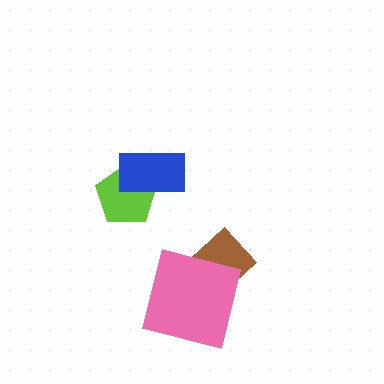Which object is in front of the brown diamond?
The pink square is in front of the brown diamond.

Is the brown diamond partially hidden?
Yes, it is partially covered by another shape.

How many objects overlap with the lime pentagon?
1 object overlaps with the lime pentagon.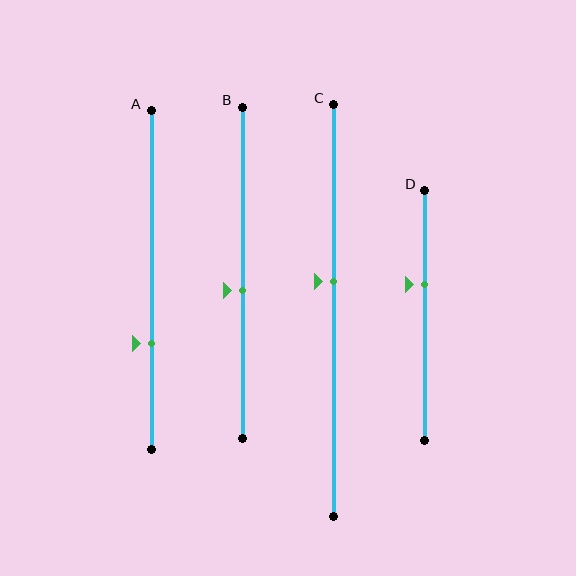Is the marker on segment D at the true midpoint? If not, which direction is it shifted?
No, the marker on segment D is shifted upward by about 12% of the segment length.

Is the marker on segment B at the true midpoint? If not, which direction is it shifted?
No, the marker on segment B is shifted downward by about 5% of the segment length.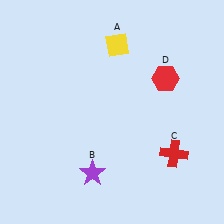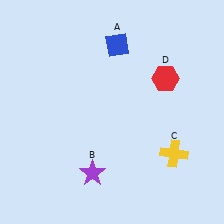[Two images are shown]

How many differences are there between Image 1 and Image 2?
There are 2 differences between the two images.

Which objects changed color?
A changed from yellow to blue. C changed from red to yellow.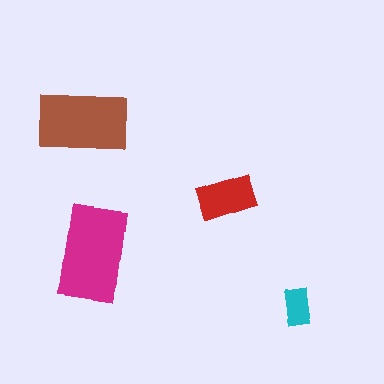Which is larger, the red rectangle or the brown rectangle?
The brown one.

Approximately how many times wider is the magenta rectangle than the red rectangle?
About 1.5 times wider.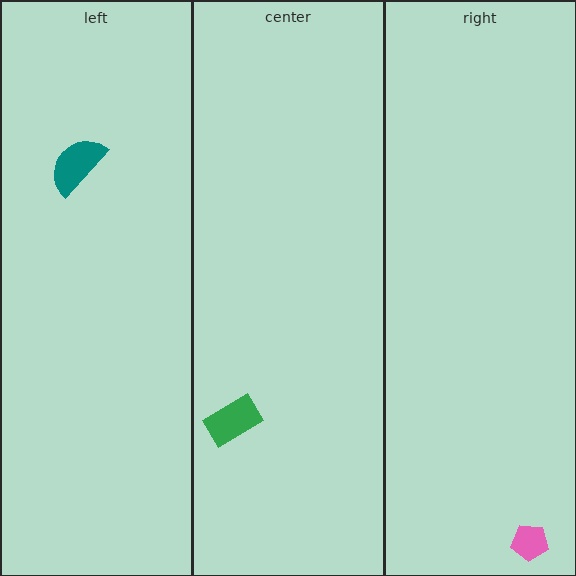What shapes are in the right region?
The pink pentagon.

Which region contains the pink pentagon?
The right region.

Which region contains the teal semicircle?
The left region.